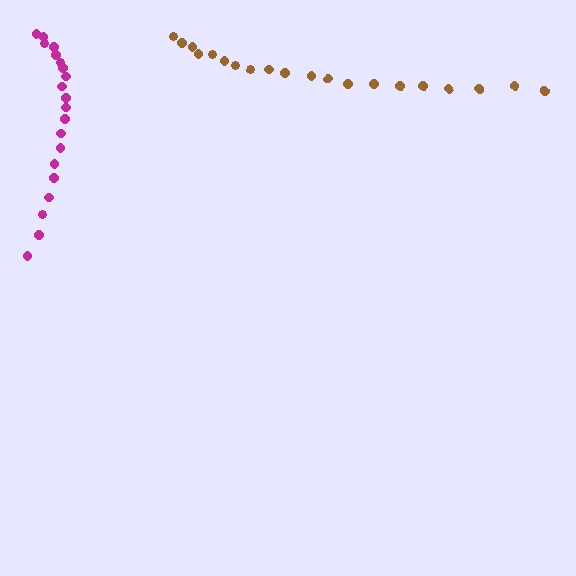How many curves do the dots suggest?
There are 2 distinct paths.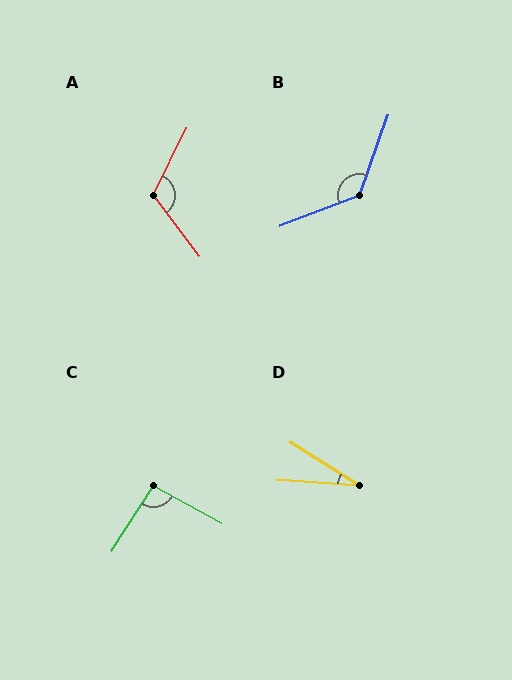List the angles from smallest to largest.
D (28°), C (94°), A (116°), B (131°).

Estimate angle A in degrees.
Approximately 116 degrees.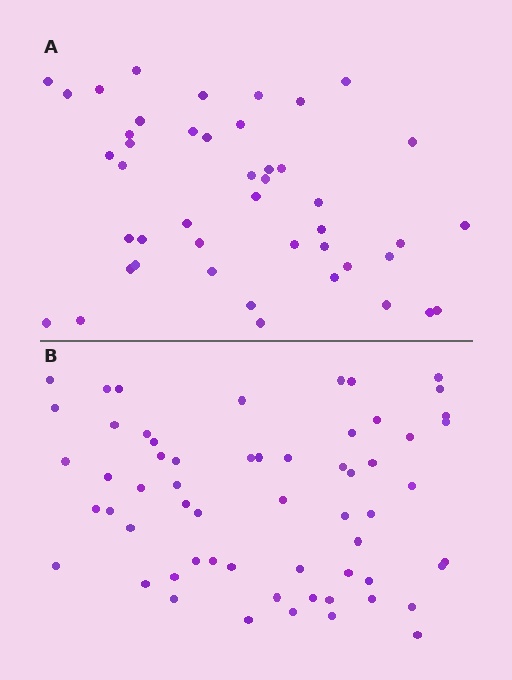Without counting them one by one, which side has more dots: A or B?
Region B (the bottom region) has more dots.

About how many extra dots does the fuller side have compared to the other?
Region B has approximately 15 more dots than region A.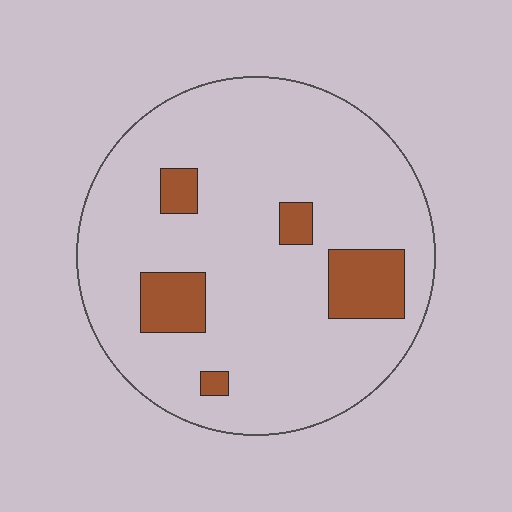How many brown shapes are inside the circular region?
5.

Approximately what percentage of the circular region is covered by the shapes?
Approximately 15%.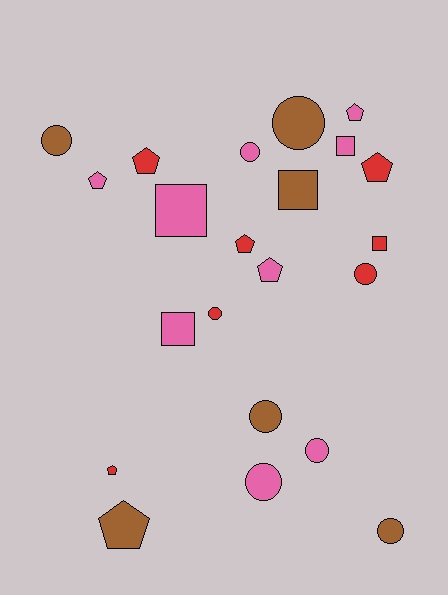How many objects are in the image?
There are 22 objects.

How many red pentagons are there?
There are 4 red pentagons.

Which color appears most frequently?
Pink, with 9 objects.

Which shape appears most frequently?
Circle, with 9 objects.